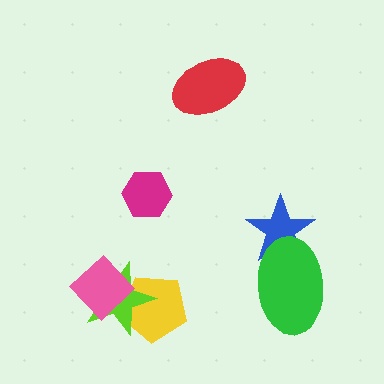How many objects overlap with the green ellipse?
1 object overlaps with the green ellipse.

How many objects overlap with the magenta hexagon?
0 objects overlap with the magenta hexagon.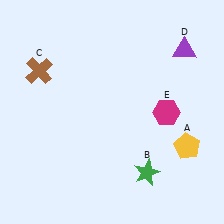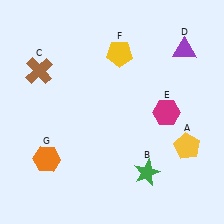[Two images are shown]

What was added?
A yellow pentagon (F), an orange hexagon (G) were added in Image 2.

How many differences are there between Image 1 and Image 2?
There are 2 differences between the two images.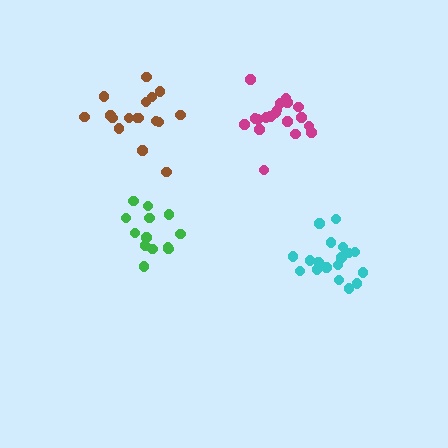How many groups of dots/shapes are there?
There are 4 groups.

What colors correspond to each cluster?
The clusters are colored: green, cyan, magenta, brown.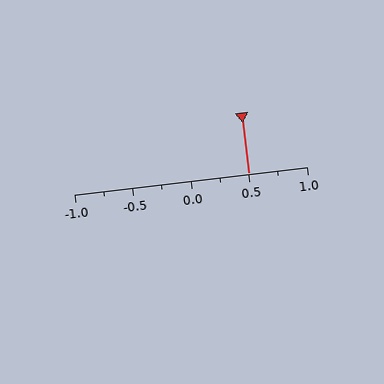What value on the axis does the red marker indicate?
The marker indicates approximately 0.5.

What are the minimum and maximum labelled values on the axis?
The axis runs from -1.0 to 1.0.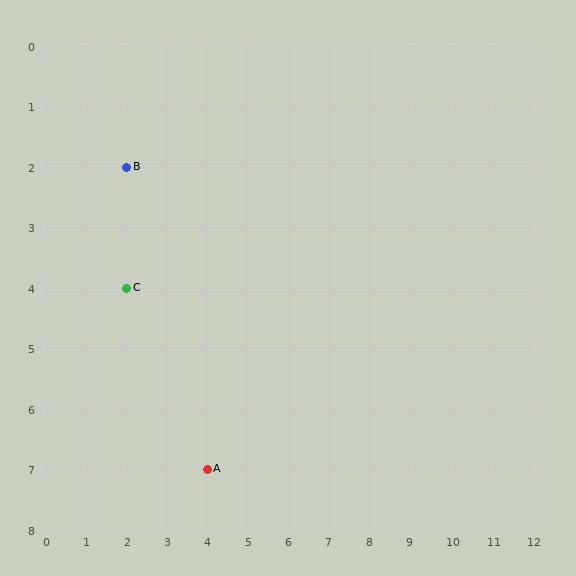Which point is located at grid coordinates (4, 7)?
Point A is at (4, 7).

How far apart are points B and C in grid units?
Points B and C are 2 rows apart.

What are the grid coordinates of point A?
Point A is at grid coordinates (4, 7).